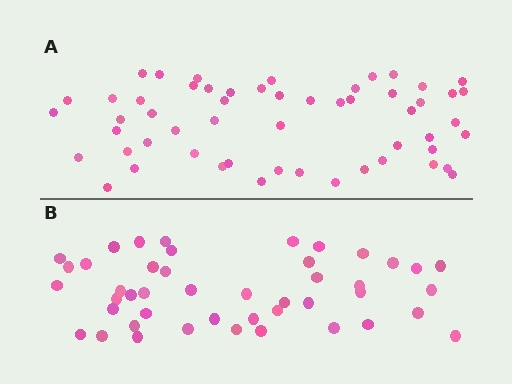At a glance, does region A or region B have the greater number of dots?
Region A (the top region) has more dots.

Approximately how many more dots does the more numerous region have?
Region A has roughly 10 or so more dots than region B.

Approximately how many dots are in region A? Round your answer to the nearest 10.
About 60 dots. (The exact count is 55, which rounds to 60.)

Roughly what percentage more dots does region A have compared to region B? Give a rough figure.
About 20% more.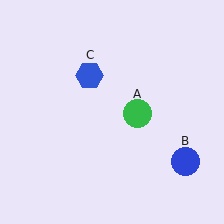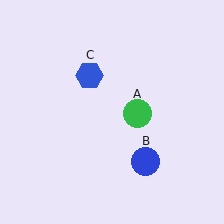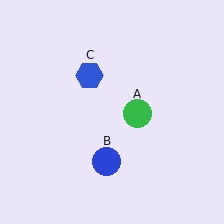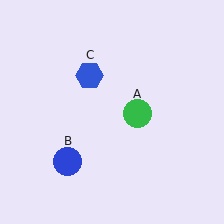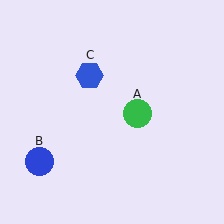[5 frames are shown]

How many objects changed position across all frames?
1 object changed position: blue circle (object B).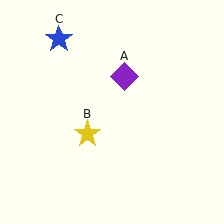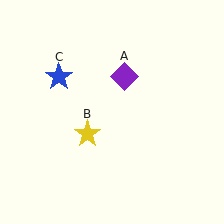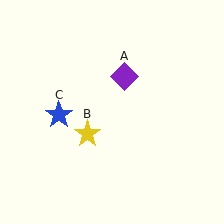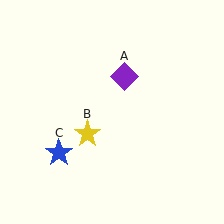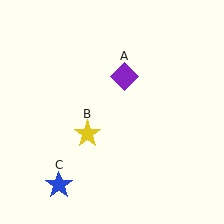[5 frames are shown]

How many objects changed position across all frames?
1 object changed position: blue star (object C).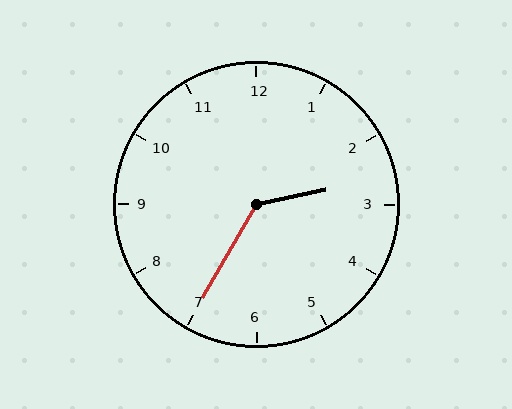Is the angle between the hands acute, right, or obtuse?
It is obtuse.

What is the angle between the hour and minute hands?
Approximately 132 degrees.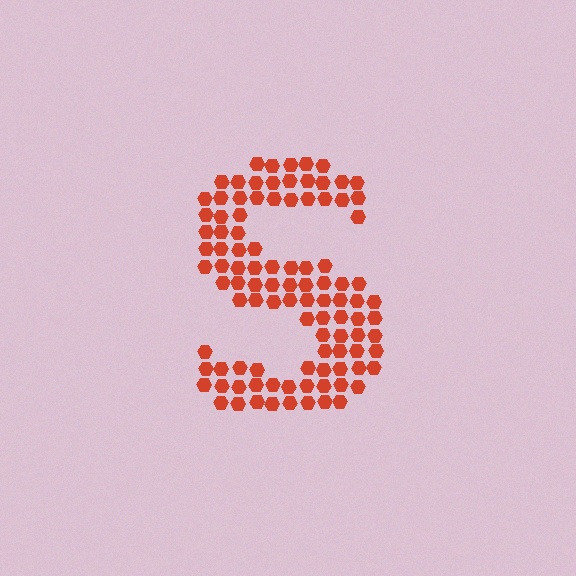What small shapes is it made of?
It is made of small hexagons.